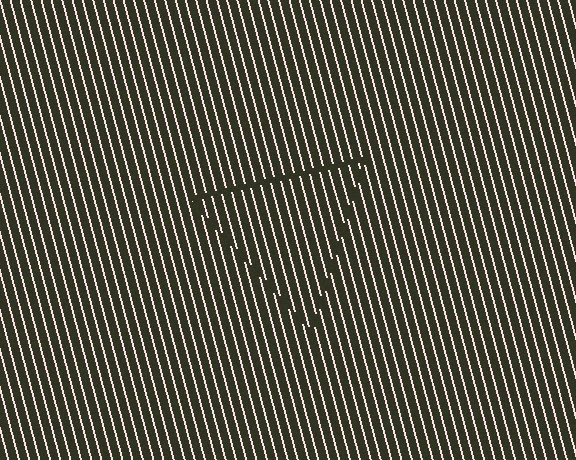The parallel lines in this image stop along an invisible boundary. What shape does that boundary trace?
An illusory triangle. The interior of the shape contains the same grating, shifted by half a period — the contour is defined by the phase discontinuity where line-ends from the inner and outer gratings abut.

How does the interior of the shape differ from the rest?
The interior of the shape contains the same grating, shifted by half a period — the contour is defined by the phase discontinuity where line-ends from the inner and outer gratings abut.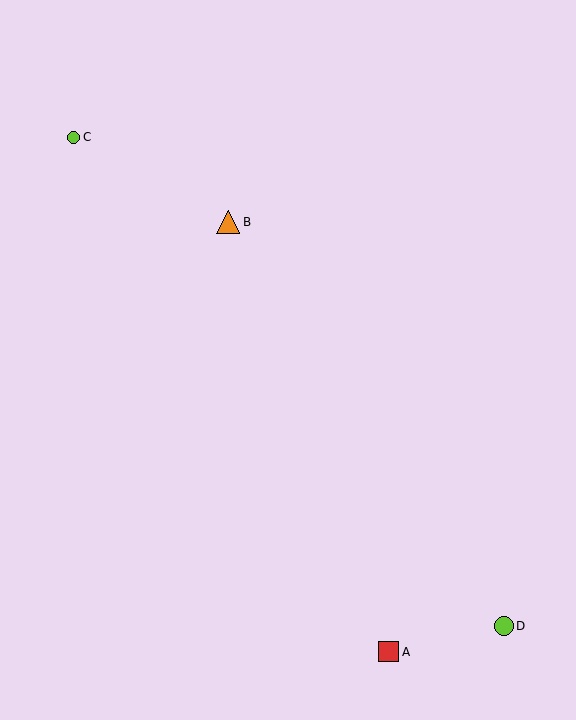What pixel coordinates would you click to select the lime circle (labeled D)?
Click at (504, 626) to select the lime circle D.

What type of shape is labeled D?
Shape D is a lime circle.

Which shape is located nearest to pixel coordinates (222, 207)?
The orange triangle (labeled B) at (228, 222) is nearest to that location.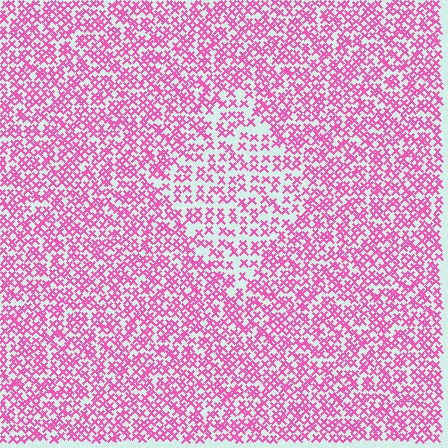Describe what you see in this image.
The image contains small pink elements arranged at two different densities. A diamond-shaped region is visible where the elements are less densely packed than the surrounding area.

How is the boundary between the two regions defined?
The boundary is defined by a change in element density (approximately 1.7x ratio). All elements are the same color, size, and shape.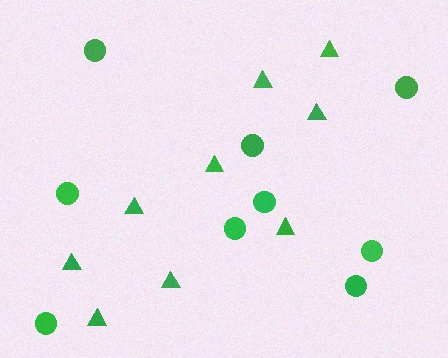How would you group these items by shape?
There are 2 groups: one group of triangles (9) and one group of circles (9).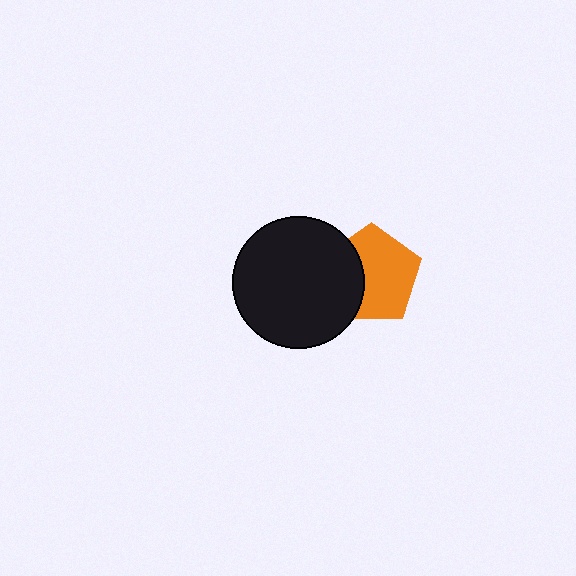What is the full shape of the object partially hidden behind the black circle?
The partially hidden object is an orange pentagon.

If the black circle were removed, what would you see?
You would see the complete orange pentagon.